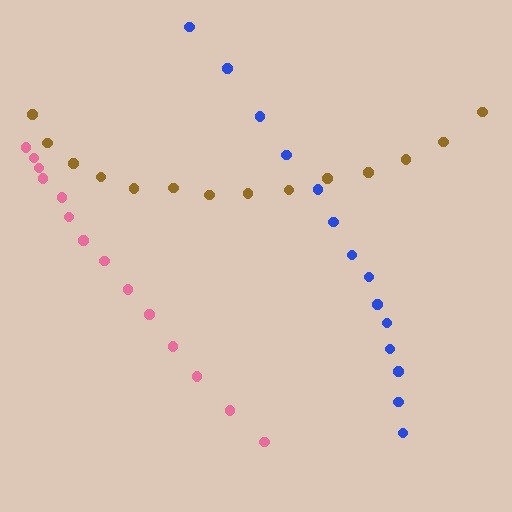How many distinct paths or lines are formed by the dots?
There are 3 distinct paths.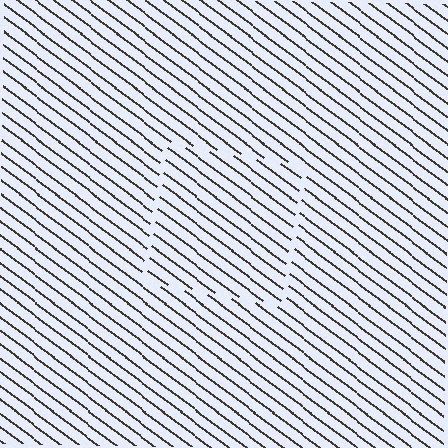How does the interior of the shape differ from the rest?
The interior of the shape contains the same grating, shifted by half a period — the contour is defined by the phase discontinuity where line-ends from the inner and outer gratings abut.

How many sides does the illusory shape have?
4 sides — the line-ends trace a square.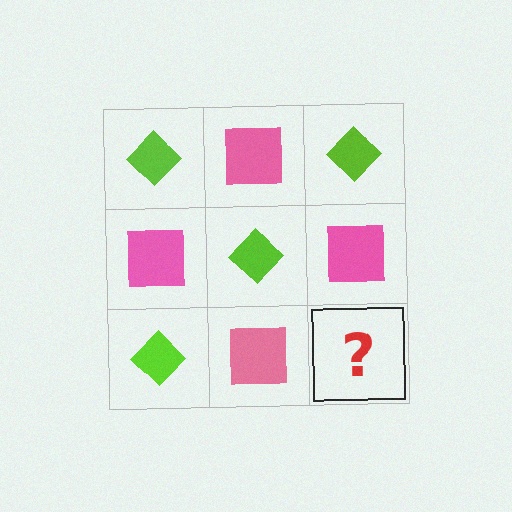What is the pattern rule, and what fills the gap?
The rule is that it alternates lime diamond and pink square in a checkerboard pattern. The gap should be filled with a lime diamond.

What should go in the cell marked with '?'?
The missing cell should contain a lime diamond.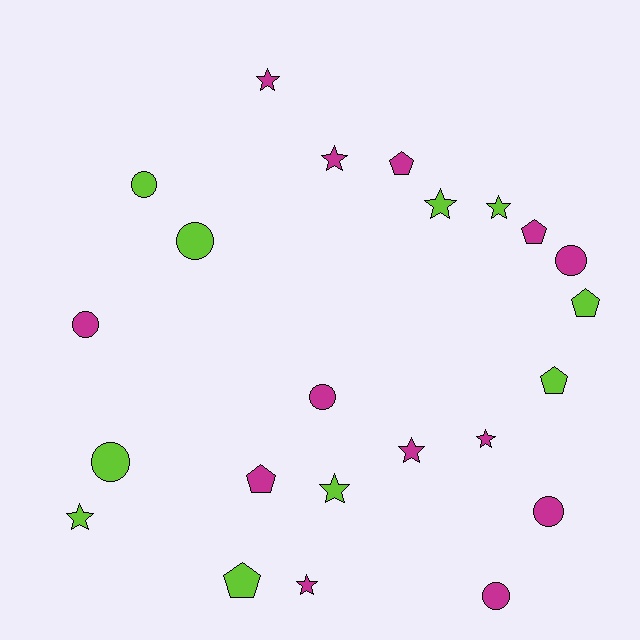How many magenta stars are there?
There are 5 magenta stars.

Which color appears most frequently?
Magenta, with 13 objects.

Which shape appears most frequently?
Star, with 9 objects.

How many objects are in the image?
There are 23 objects.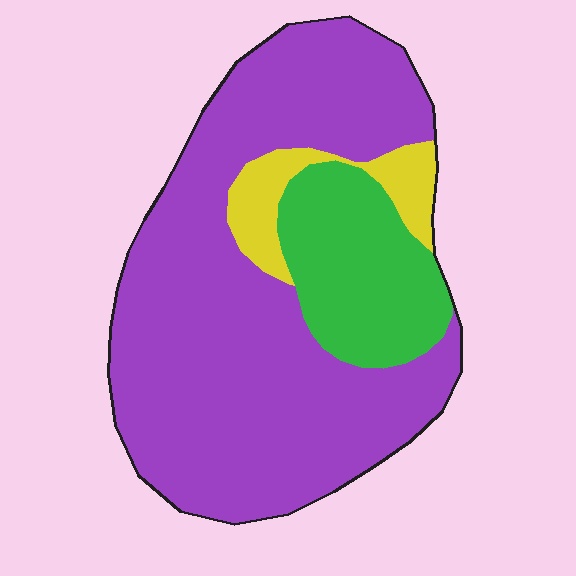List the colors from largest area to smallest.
From largest to smallest: purple, green, yellow.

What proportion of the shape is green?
Green covers roughly 20% of the shape.